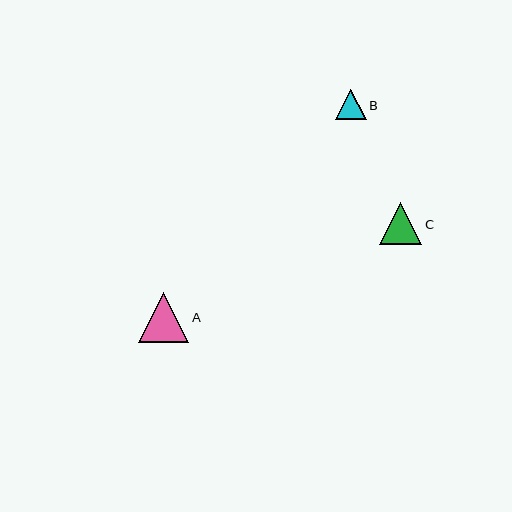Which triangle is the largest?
Triangle A is the largest with a size of approximately 50 pixels.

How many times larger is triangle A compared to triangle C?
Triangle A is approximately 1.2 times the size of triangle C.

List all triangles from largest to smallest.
From largest to smallest: A, C, B.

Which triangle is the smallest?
Triangle B is the smallest with a size of approximately 30 pixels.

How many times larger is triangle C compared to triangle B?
Triangle C is approximately 1.4 times the size of triangle B.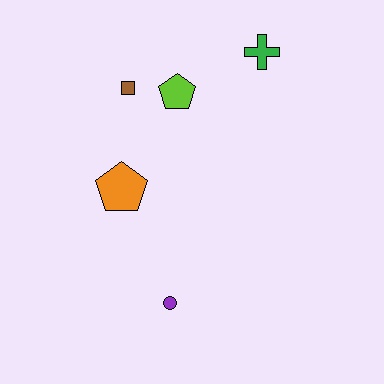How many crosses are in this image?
There is 1 cross.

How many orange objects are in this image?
There is 1 orange object.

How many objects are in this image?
There are 5 objects.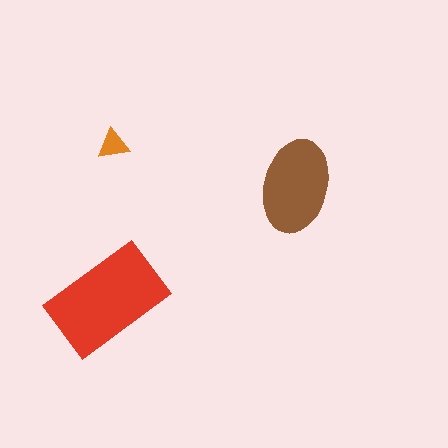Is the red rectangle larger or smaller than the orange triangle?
Larger.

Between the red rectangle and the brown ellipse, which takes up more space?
The red rectangle.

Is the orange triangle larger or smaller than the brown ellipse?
Smaller.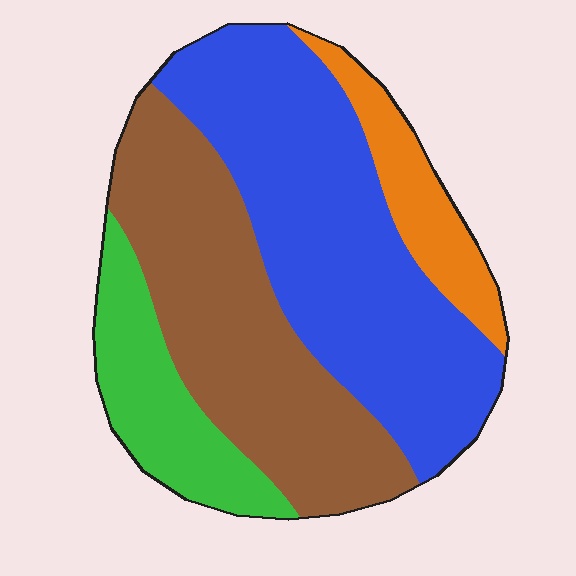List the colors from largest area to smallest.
From largest to smallest: blue, brown, green, orange.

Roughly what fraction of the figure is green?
Green takes up about one eighth (1/8) of the figure.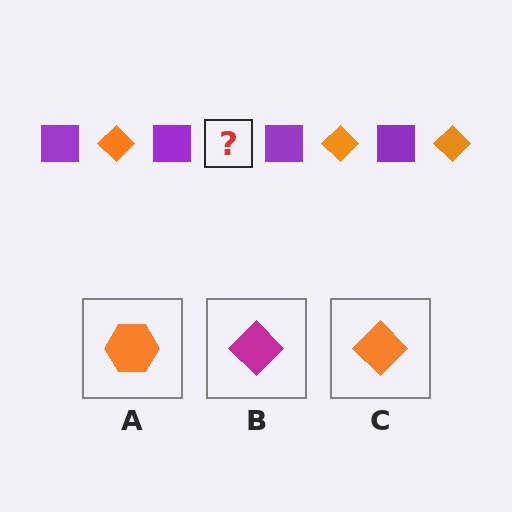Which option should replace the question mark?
Option C.